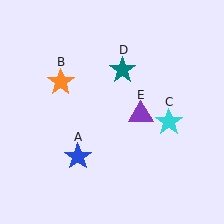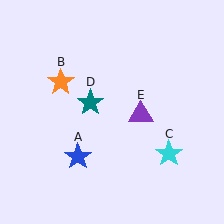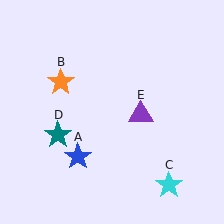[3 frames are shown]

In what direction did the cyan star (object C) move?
The cyan star (object C) moved down.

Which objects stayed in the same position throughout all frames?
Blue star (object A) and orange star (object B) and purple triangle (object E) remained stationary.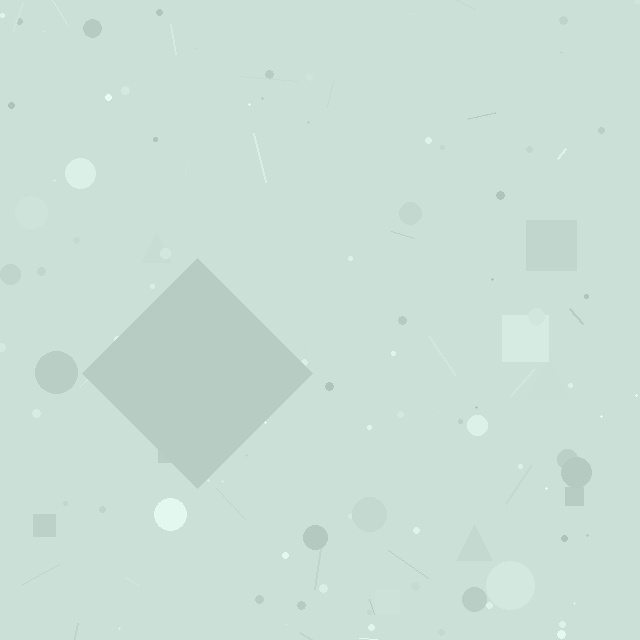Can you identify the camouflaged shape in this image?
The camouflaged shape is a diamond.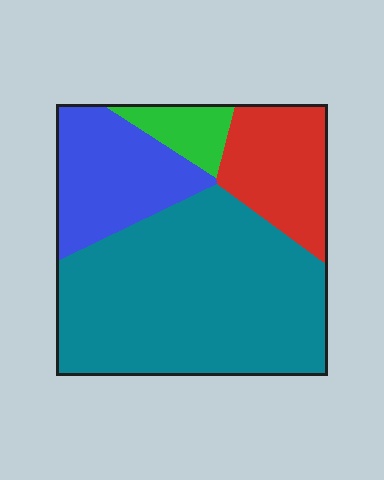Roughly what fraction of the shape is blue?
Blue covers 20% of the shape.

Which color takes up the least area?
Green, at roughly 5%.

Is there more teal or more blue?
Teal.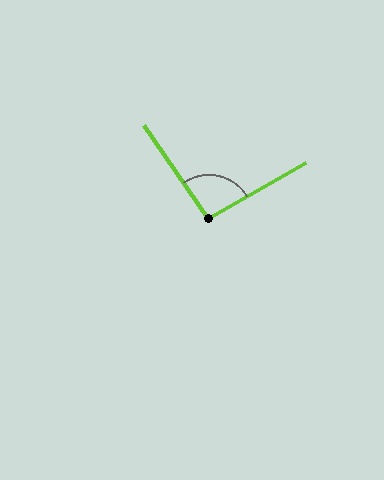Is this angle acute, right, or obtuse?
It is approximately a right angle.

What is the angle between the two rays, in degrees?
Approximately 95 degrees.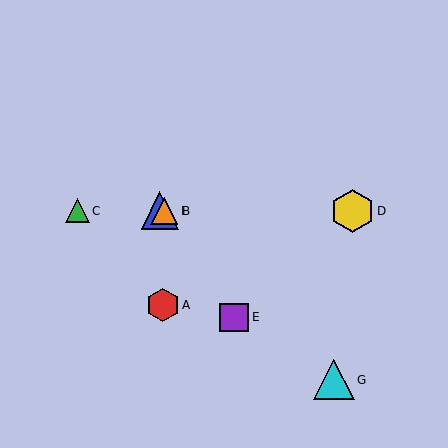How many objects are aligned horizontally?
4 objects (B, C, D, F) are aligned horizontally.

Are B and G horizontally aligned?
No, B is at y≈211 and G is at y≈380.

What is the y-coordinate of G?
Object G is at y≈380.